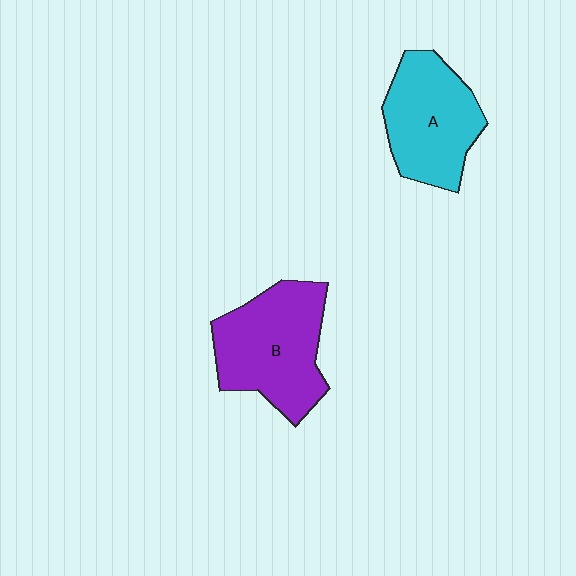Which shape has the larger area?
Shape B (purple).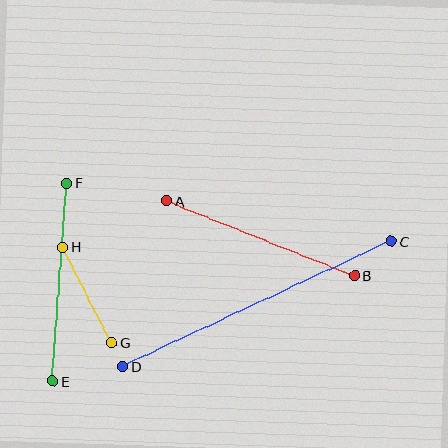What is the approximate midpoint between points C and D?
The midpoint is at approximately (257, 304) pixels.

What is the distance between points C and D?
The distance is approximately 296 pixels.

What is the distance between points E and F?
The distance is approximately 199 pixels.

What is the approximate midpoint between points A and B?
The midpoint is at approximately (261, 238) pixels.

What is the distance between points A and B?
The distance is approximately 203 pixels.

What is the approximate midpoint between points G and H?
The midpoint is at approximately (87, 295) pixels.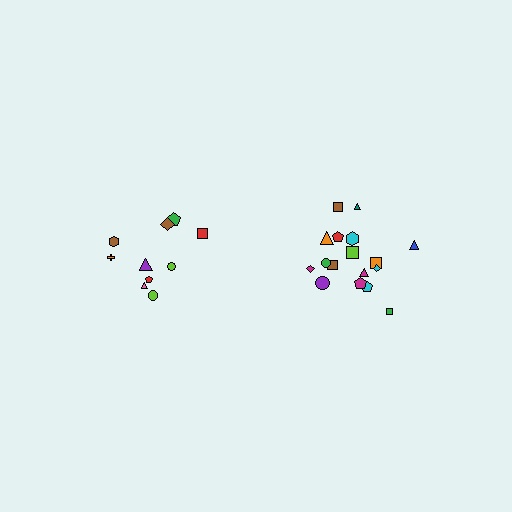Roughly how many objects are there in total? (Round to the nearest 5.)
Roughly 30 objects in total.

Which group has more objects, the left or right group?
The right group.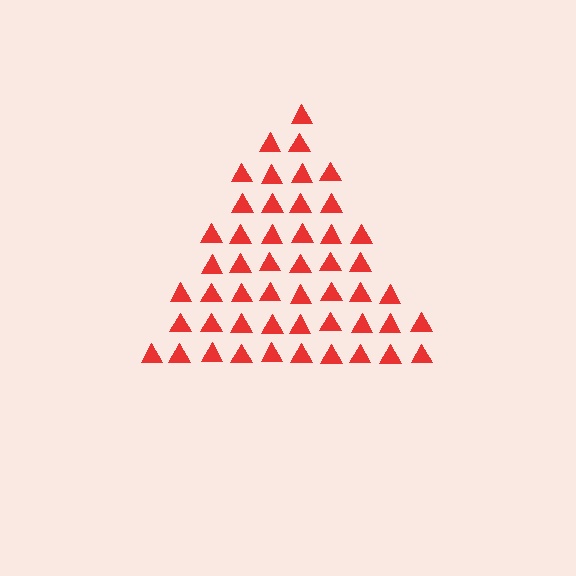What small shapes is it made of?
It is made of small triangles.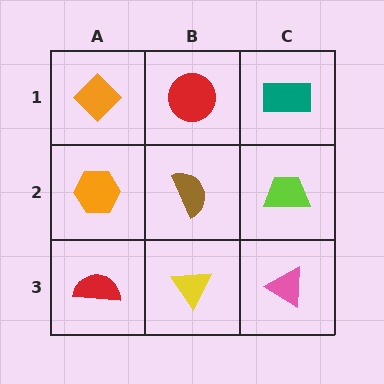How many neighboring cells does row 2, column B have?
4.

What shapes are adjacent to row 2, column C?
A teal rectangle (row 1, column C), a pink triangle (row 3, column C), a brown semicircle (row 2, column B).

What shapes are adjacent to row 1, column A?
An orange hexagon (row 2, column A), a red circle (row 1, column B).